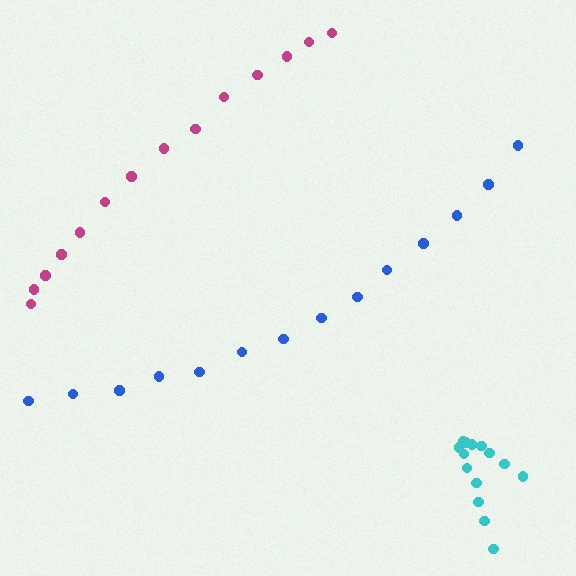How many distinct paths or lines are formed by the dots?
There are 3 distinct paths.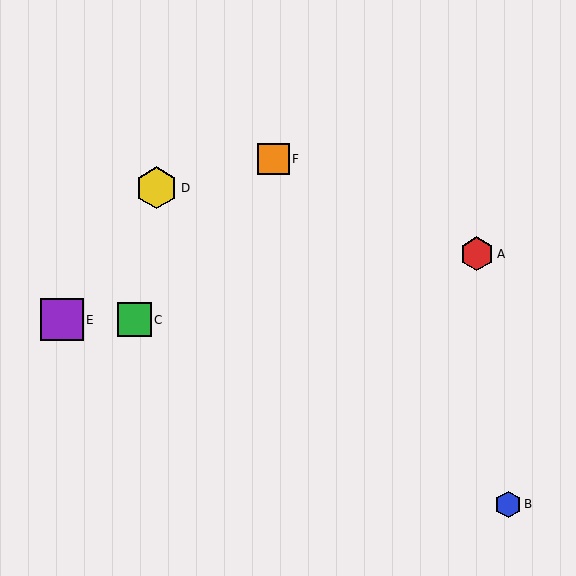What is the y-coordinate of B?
Object B is at y≈504.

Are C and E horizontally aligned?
Yes, both are at y≈320.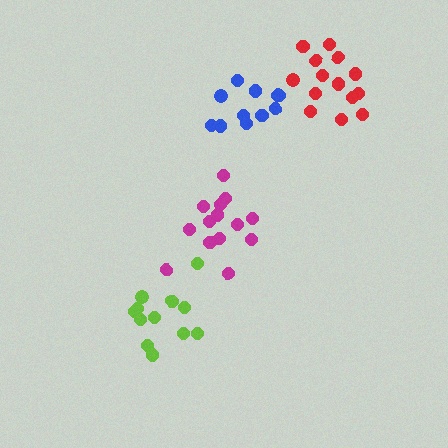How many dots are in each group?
Group 1: 12 dots, Group 2: 14 dots, Group 3: 14 dots, Group 4: 11 dots (51 total).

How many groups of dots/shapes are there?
There are 4 groups.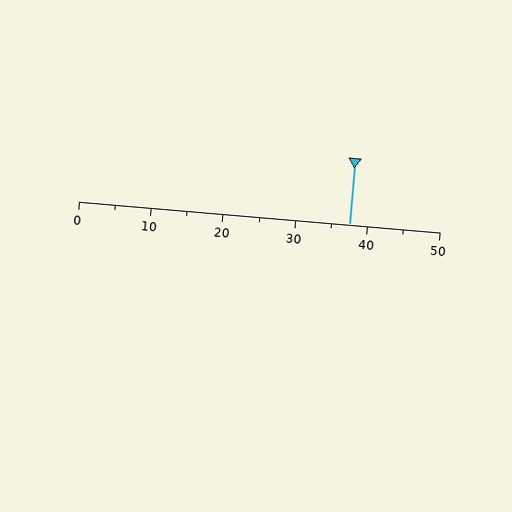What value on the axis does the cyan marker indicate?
The marker indicates approximately 37.5.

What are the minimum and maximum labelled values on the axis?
The axis runs from 0 to 50.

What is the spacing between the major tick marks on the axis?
The major ticks are spaced 10 apart.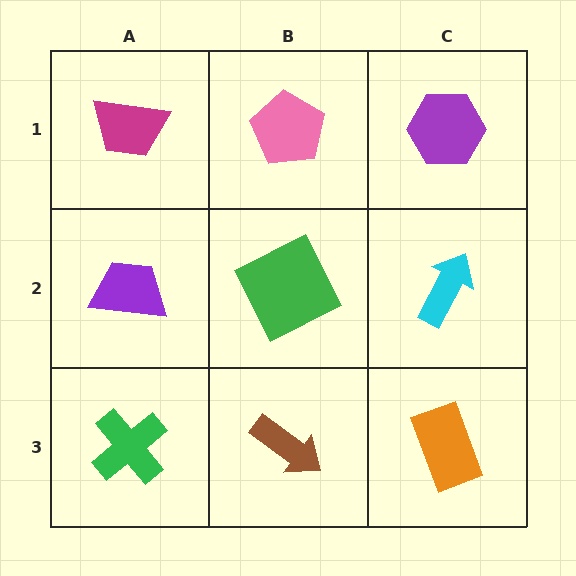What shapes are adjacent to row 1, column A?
A purple trapezoid (row 2, column A), a pink pentagon (row 1, column B).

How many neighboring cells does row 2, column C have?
3.